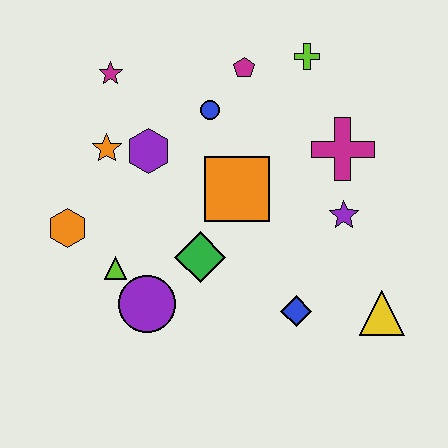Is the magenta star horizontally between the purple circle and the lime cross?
No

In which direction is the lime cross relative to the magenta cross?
The lime cross is above the magenta cross.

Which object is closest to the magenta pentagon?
The blue circle is closest to the magenta pentagon.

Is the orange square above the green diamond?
Yes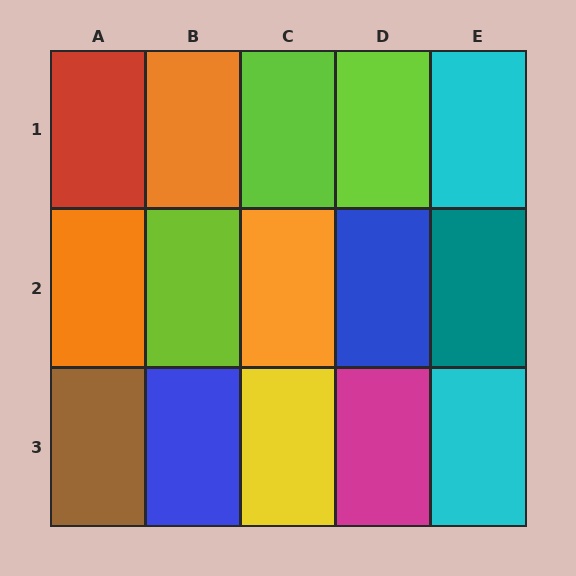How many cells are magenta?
1 cell is magenta.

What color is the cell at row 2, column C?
Orange.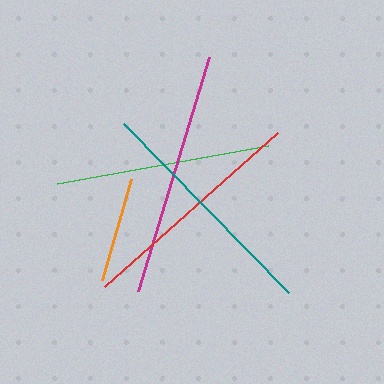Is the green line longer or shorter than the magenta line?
The magenta line is longer than the green line.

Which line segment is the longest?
The magenta line is the longest at approximately 244 pixels.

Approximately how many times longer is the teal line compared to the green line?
The teal line is approximately 1.1 times the length of the green line.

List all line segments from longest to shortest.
From longest to shortest: magenta, teal, red, green, orange.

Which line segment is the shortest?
The orange line is the shortest at approximately 104 pixels.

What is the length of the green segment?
The green segment is approximately 215 pixels long.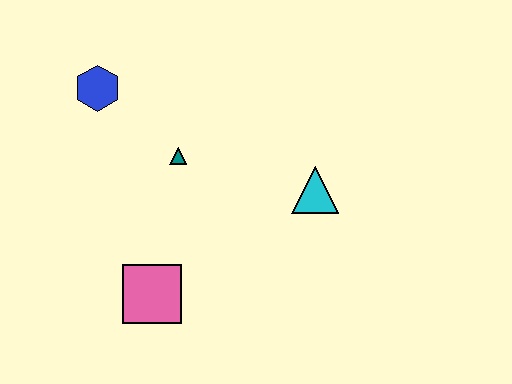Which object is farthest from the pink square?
The blue hexagon is farthest from the pink square.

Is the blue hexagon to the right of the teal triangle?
No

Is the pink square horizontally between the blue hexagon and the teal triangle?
Yes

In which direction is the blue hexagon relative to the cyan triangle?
The blue hexagon is to the left of the cyan triangle.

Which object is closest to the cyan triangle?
The teal triangle is closest to the cyan triangle.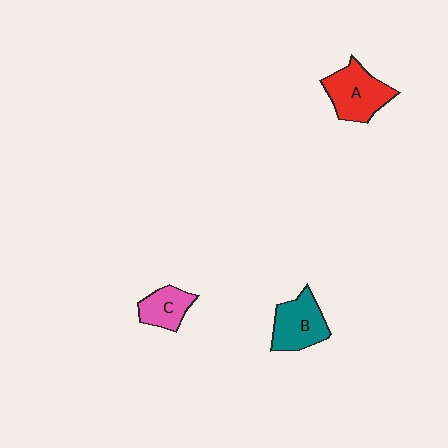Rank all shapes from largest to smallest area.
From largest to smallest: A (red), B (teal), C (pink).